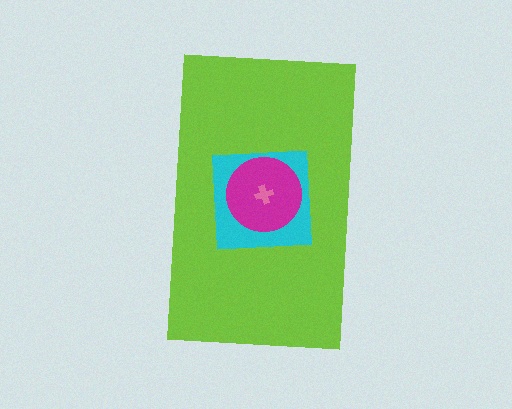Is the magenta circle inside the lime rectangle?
Yes.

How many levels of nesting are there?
4.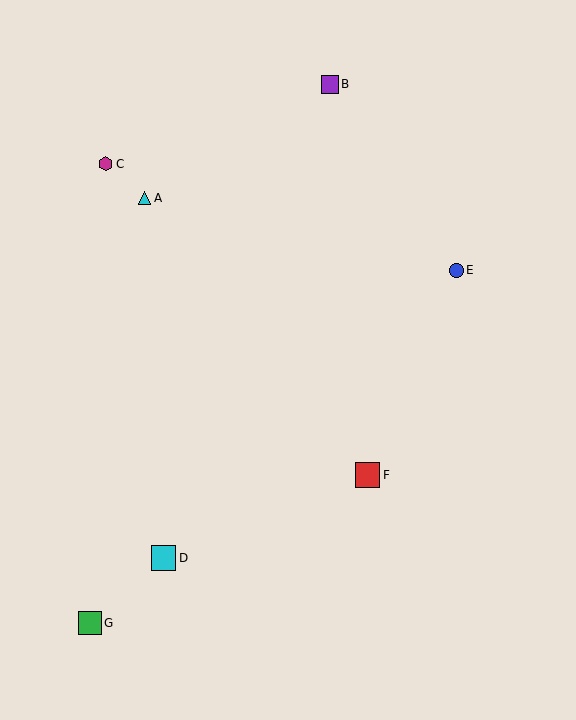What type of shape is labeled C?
Shape C is a magenta hexagon.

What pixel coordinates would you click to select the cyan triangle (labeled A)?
Click at (145, 198) to select the cyan triangle A.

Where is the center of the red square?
The center of the red square is at (368, 475).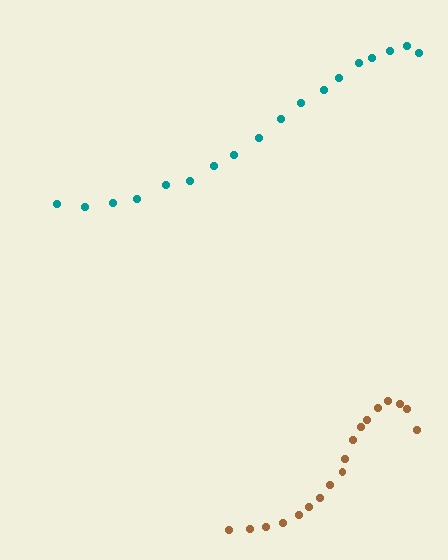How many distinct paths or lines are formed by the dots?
There are 2 distinct paths.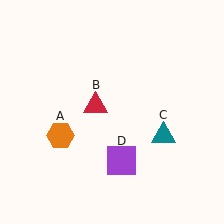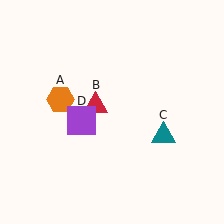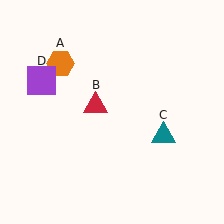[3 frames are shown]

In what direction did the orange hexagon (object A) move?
The orange hexagon (object A) moved up.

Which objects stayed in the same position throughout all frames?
Red triangle (object B) and teal triangle (object C) remained stationary.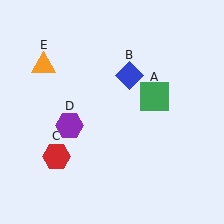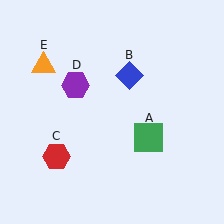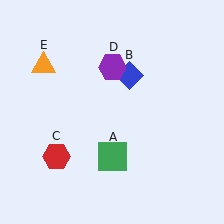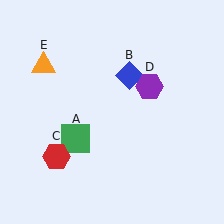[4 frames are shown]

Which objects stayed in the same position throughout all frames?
Blue diamond (object B) and red hexagon (object C) and orange triangle (object E) remained stationary.